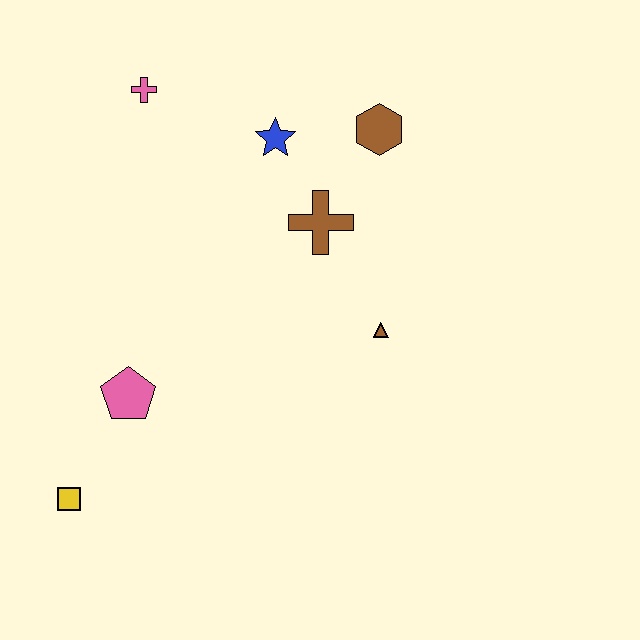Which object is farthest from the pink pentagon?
The brown hexagon is farthest from the pink pentagon.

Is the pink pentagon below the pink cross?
Yes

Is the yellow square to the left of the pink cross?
Yes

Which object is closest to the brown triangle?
The brown cross is closest to the brown triangle.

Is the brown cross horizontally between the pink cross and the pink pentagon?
No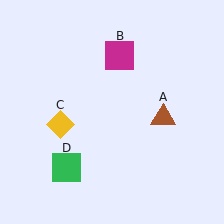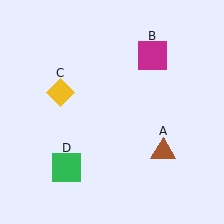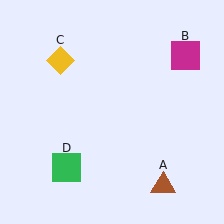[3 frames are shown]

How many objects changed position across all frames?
3 objects changed position: brown triangle (object A), magenta square (object B), yellow diamond (object C).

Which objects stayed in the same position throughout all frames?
Green square (object D) remained stationary.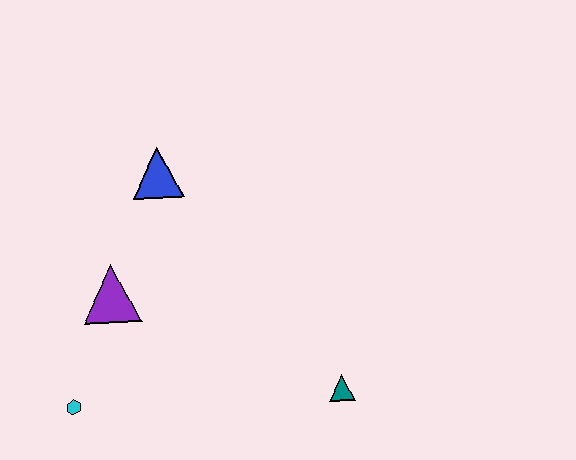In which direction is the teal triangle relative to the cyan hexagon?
The teal triangle is to the right of the cyan hexagon.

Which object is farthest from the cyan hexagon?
The teal triangle is farthest from the cyan hexagon.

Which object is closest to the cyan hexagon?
The purple triangle is closest to the cyan hexagon.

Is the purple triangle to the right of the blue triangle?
No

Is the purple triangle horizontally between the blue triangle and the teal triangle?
No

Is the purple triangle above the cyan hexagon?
Yes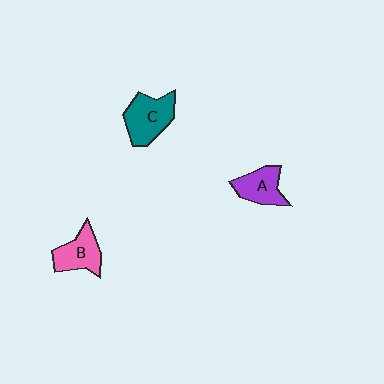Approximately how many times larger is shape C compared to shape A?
Approximately 1.3 times.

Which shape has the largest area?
Shape C (teal).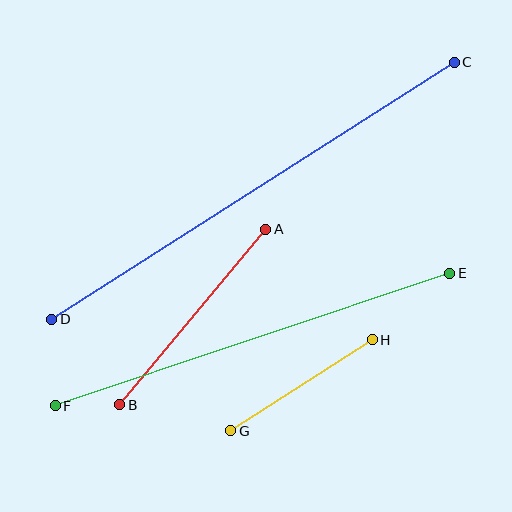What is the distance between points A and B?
The distance is approximately 228 pixels.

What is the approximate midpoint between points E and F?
The midpoint is at approximately (253, 340) pixels.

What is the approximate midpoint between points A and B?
The midpoint is at approximately (193, 317) pixels.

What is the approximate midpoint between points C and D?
The midpoint is at approximately (253, 191) pixels.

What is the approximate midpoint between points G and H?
The midpoint is at approximately (302, 385) pixels.